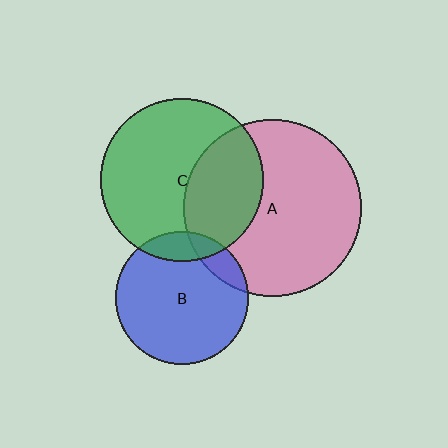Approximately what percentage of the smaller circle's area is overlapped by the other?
Approximately 10%.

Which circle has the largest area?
Circle A (pink).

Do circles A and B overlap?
Yes.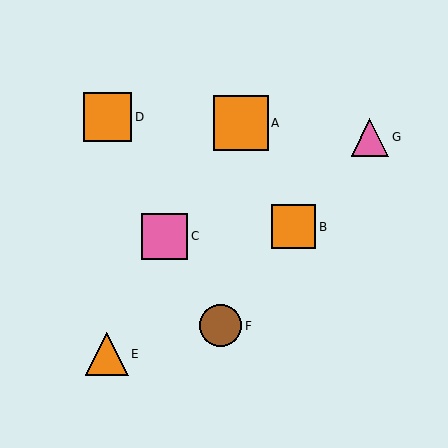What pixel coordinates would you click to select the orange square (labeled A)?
Click at (241, 123) to select the orange square A.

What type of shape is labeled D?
Shape D is an orange square.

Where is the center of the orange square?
The center of the orange square is at (241, 123).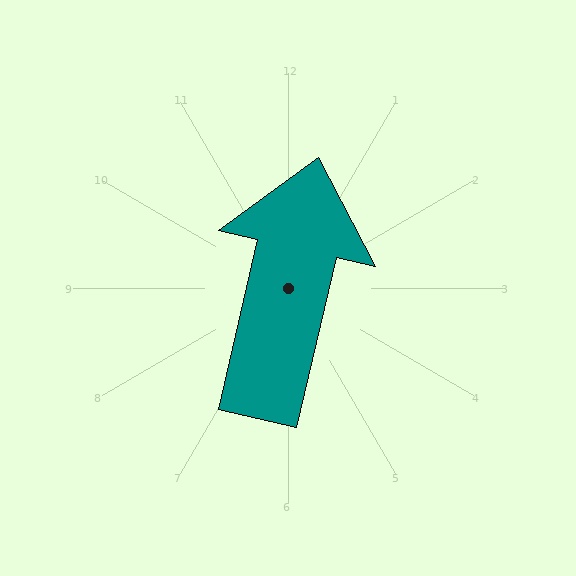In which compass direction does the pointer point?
North.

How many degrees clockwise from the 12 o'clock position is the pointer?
Approximately 13 degrees.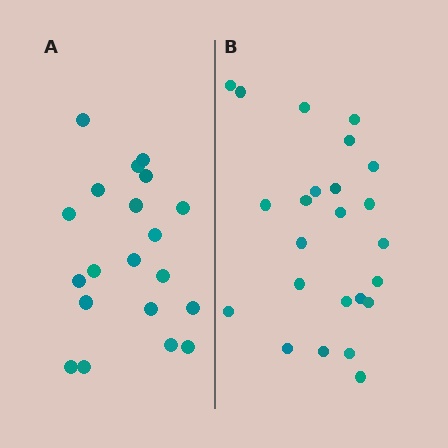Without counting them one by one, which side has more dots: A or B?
Region B (the right region) has more dots.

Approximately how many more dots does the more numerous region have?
Region B has about 4 more dots than region A.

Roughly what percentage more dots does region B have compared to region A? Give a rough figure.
About 20% more.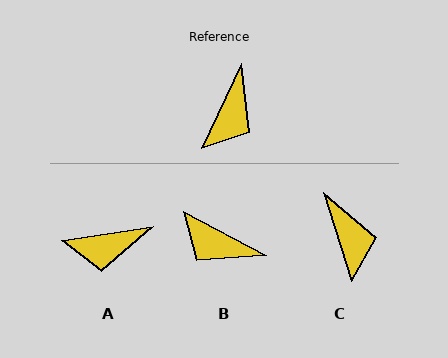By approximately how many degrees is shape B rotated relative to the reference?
Approximately 93 degrees clockwise.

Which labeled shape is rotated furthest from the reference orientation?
B, about 93 degrees away.